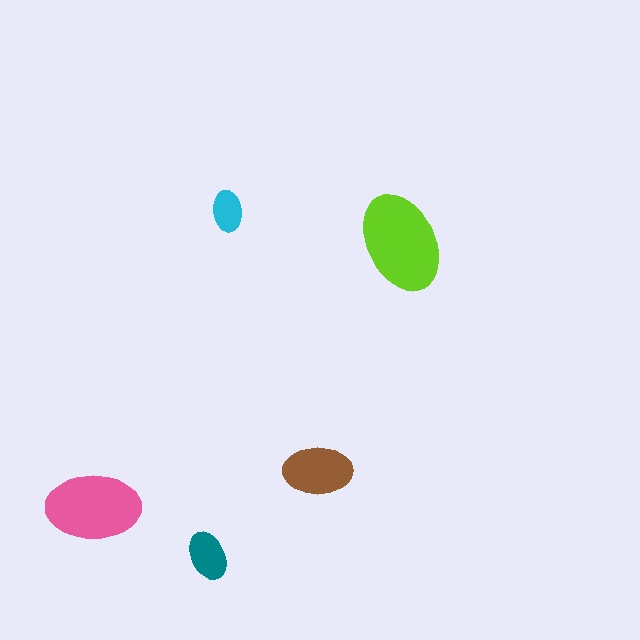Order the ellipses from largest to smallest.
the lime one, the pink one, the brown one, the teal one, the cyan one.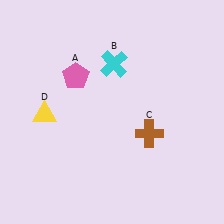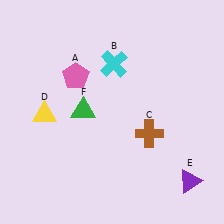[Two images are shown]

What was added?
A purple triangle (E), a green triangle (F) were added in Image 2.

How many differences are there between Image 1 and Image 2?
There are 2 differences between the two images.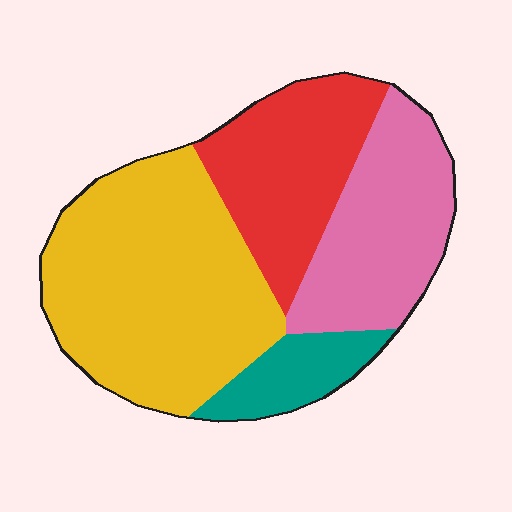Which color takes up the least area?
Teal, at roughly 10%.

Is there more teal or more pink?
Pink.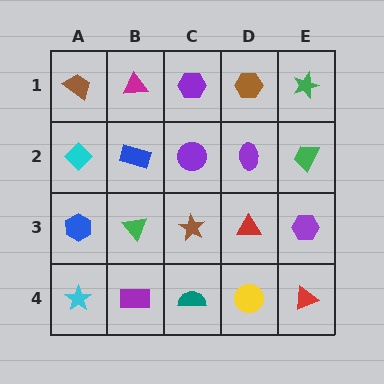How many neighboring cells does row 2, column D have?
4.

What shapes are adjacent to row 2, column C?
A purple hexagon (row 1, column C), a brown star (row 3, column C), a blue rectangle (row 2, column B), a purple ellipse (row 2, column D).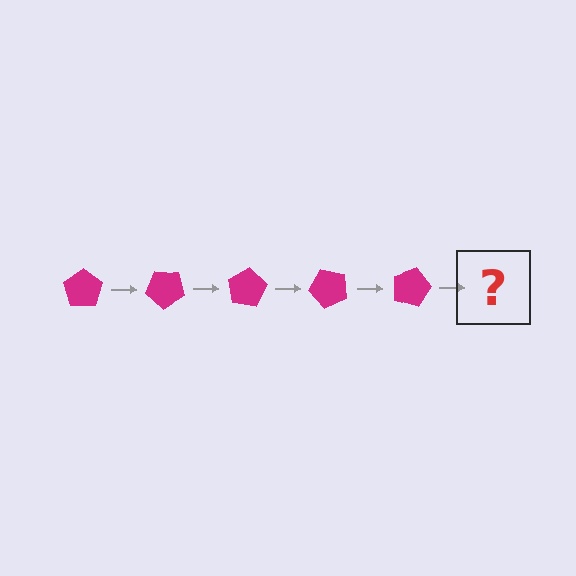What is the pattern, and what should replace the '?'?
The pattern is that the pentagon rotates 40 degrees each step. The '?' should be a magenta pentagon rotated 200 degrees.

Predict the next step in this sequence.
The next step is a magenta pentagon rotated 200 degrees.